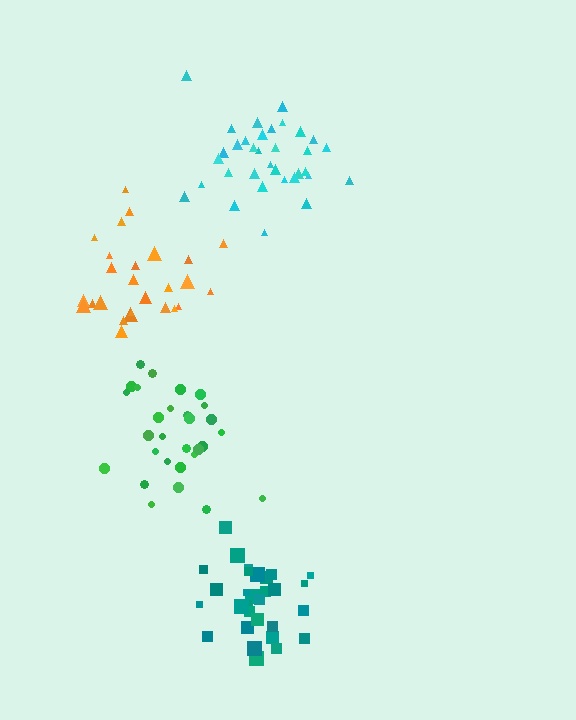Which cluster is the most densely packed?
Teal.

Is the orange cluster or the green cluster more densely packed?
Orange.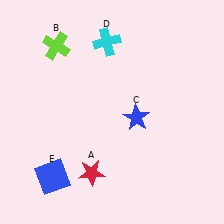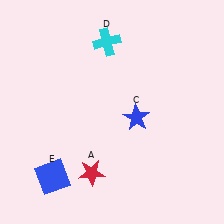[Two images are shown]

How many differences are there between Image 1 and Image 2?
There is 1 difference between the two images.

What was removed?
The lime cross (B) was removed in Image 2.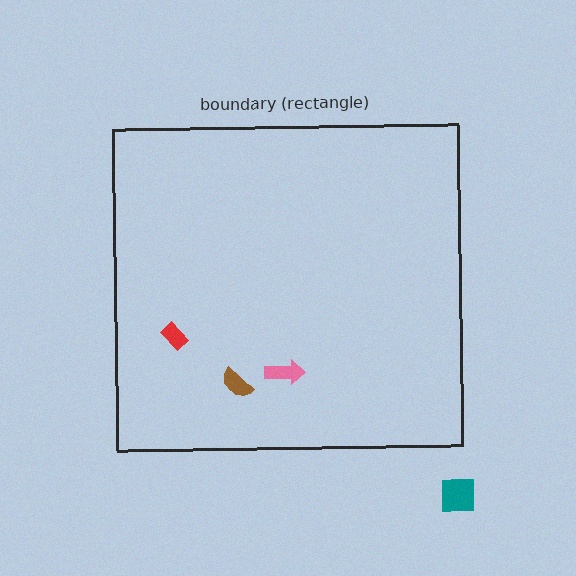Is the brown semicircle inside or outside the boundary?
Inside.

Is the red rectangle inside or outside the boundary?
Inside.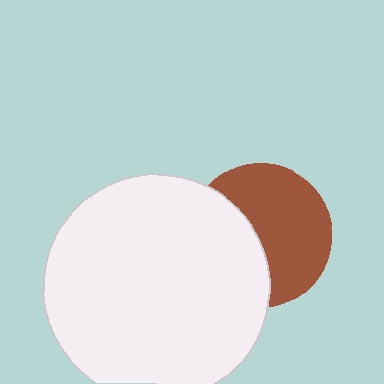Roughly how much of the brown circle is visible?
About half of it is visible (roughly 59%).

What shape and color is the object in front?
The object in front is a white circle.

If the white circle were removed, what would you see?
You would see the complete brown circle.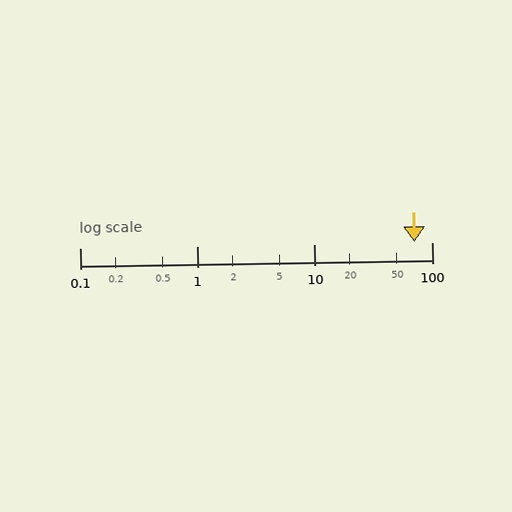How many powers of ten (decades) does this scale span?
The scale spans 3 decades, from 0.1 to 100.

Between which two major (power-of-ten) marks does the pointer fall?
The pointer is between 10 and 100.